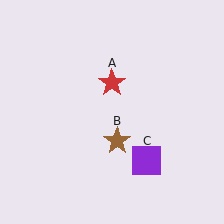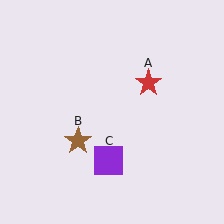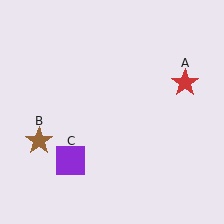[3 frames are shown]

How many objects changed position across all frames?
3 objects changed position: red star (object A), brown star (object B), purple square (object C).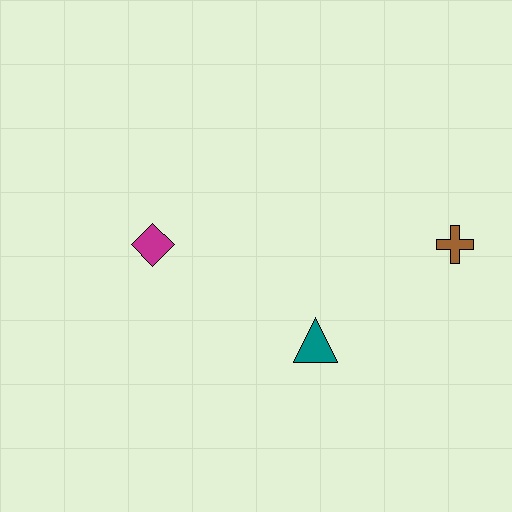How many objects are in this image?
There are 3 objects.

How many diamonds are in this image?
There is 1 diamond.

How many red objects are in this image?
There are no red objects.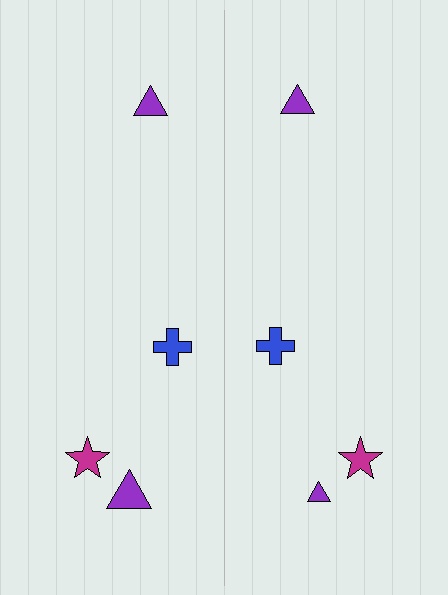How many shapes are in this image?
There are 8 shapes in this image.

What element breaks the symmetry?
The purple triangle on the right side has a different size than its mirror counterpart.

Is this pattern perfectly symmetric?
No, the pattern is not perfectly symmetric. The purple triangle on the right side has a different size than its mirror counterpart.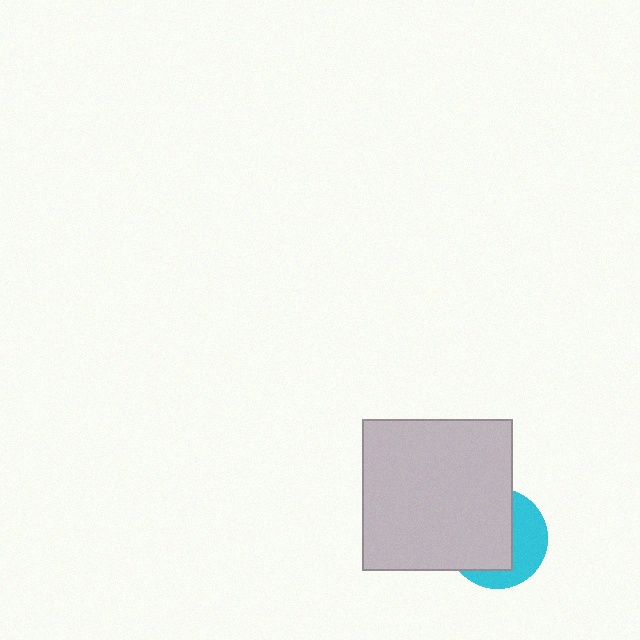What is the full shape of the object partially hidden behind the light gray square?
The partially hidden object is a cyan circle.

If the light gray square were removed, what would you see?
You would see the complete cyan circle.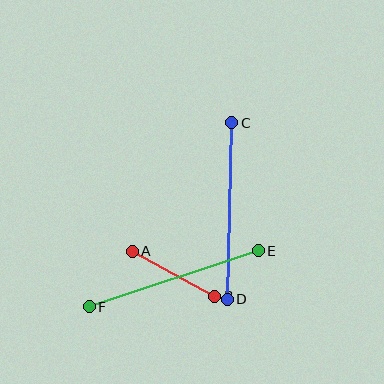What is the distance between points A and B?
The distance is approximately 94 pixels.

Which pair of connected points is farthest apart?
Points E and F are farthest apart.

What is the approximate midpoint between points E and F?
The midpoint is at approximately (174, 279) pixels.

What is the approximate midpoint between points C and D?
The midpoint is at approximately (229, 211) pixels.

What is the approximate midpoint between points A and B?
The midpoint is at approximately (174, 274) pixels.